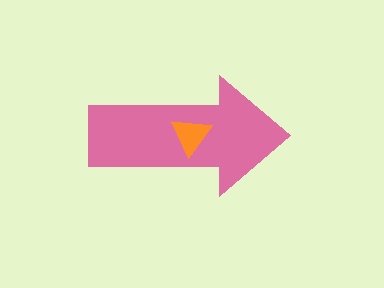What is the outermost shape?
The pink arrow.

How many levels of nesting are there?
2.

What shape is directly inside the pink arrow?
The orange triangle.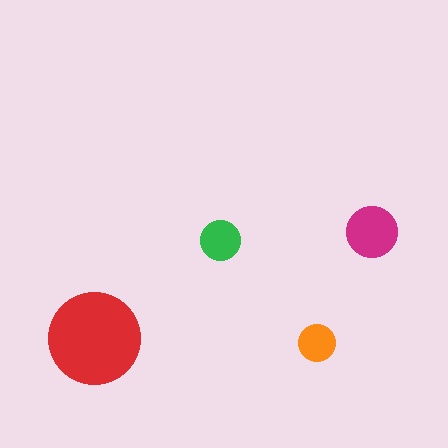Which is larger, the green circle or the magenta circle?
The magenta one.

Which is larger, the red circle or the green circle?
The red one.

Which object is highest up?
The magenta circle is topmost.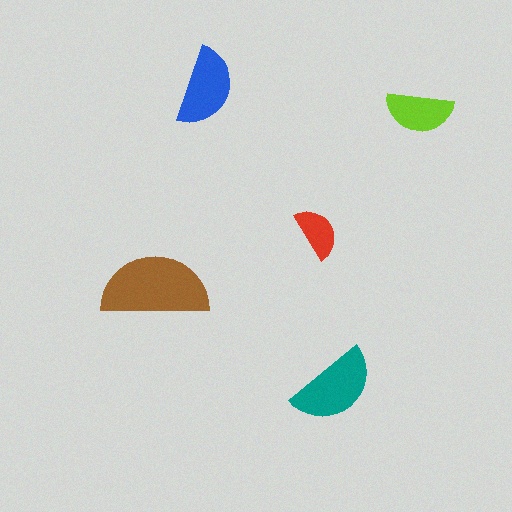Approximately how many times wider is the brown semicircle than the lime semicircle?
About 1.5 times wider.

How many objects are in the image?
There are 5 objects in the image.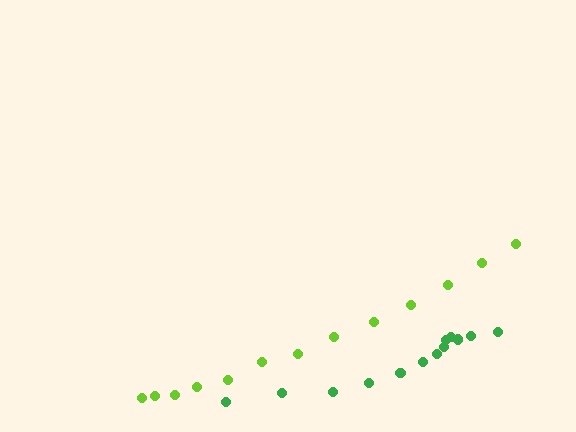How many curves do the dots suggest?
There are 2 distinct paths.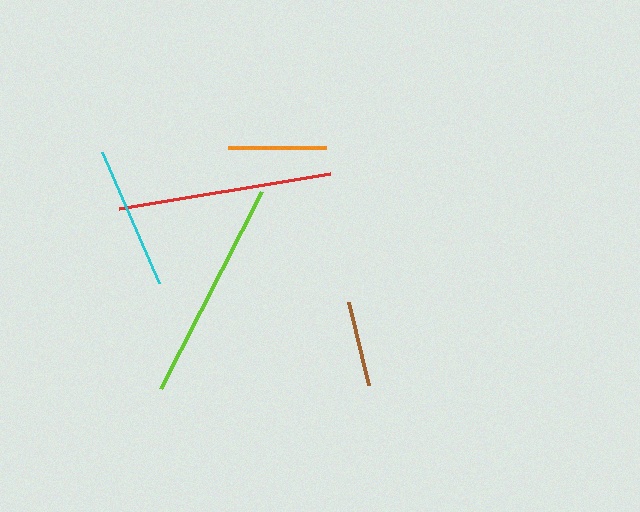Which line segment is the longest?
The lime line is the longest at approximately 221 pixels.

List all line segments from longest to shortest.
From longest to shortest: lime, red, cyan, orange, brown.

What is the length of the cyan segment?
The cyan segment is approximately 143 pixels long.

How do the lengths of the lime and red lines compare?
The lime and red lines are approximately the same length.